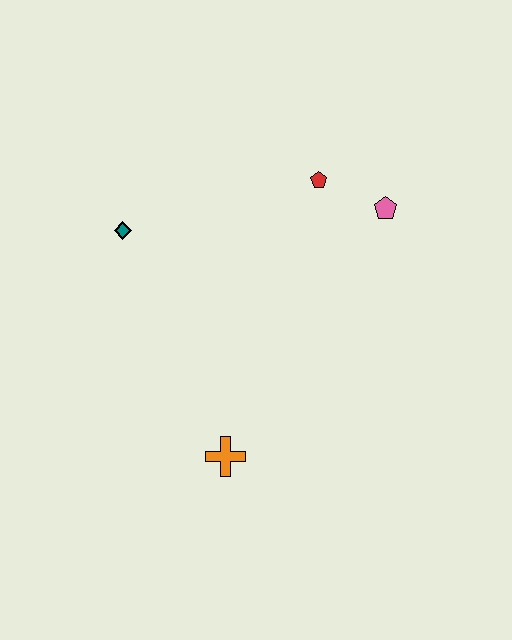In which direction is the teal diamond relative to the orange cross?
The teal diamond is above the orange cross.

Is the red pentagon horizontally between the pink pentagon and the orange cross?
Yes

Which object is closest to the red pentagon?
The pink pentagon is closest to the red pentagon.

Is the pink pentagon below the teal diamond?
No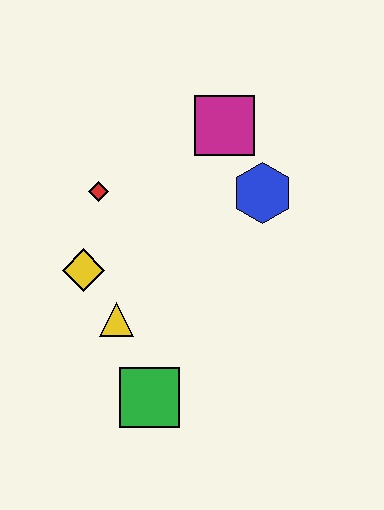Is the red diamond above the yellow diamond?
Yes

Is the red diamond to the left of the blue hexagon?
Yes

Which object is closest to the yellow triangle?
The yellow diamond is closest to the yellow triangle.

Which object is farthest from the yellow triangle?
The magenta square is farthest from the yellow triangle.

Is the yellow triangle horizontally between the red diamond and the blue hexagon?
Yes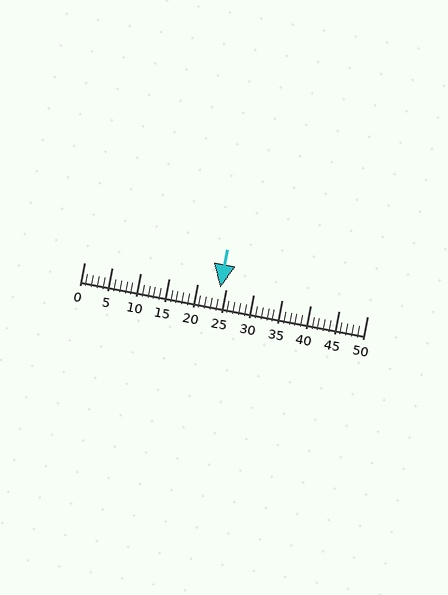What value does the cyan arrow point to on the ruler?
The cyan arrow points to approximately 24.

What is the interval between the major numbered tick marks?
The major tick marks are spaced 5 units apart.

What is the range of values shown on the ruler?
The ruler shows values from 0 to 50.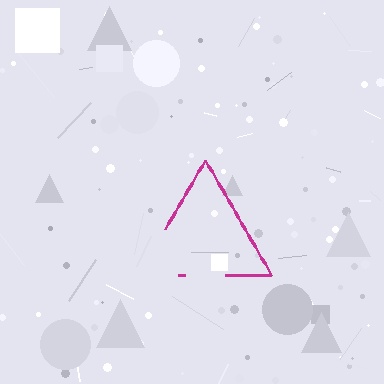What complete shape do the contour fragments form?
The contour fragments form a triangle.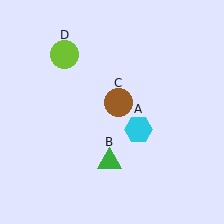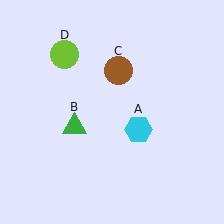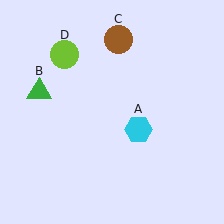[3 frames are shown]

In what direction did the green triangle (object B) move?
The green triangle (object B) moved up and to the left.